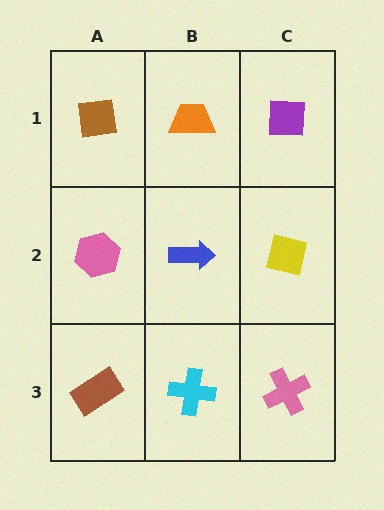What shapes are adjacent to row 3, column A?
A pink hexagon (row 2, column A), a cyan cross (row 3, column B).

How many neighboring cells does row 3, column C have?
2.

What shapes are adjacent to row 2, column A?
A brown square (row 1, column A), a brown rectangle (row 3, column A), a blue arrow (row 2, column B).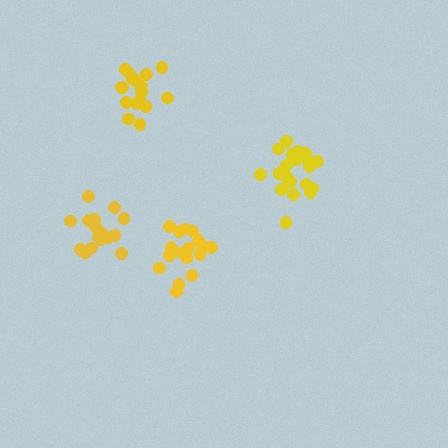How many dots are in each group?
Group 1: 20 dots, Group 2: 18 dots, Group 3: 18 dots, Group 4: 17 dots (73 total).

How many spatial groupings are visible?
There are 4 spatial groupings.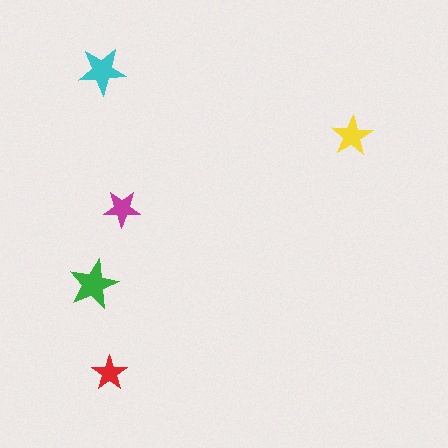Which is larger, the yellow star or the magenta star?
The yellow one.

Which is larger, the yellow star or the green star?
The green one.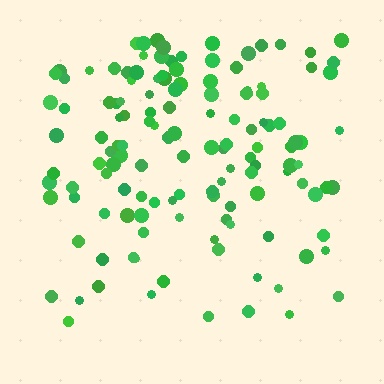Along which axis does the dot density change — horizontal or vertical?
Vertical.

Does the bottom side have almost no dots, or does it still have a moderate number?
Still a moderate number, just noticeably fewer than the top.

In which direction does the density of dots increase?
From bottom to top, with the top side densest.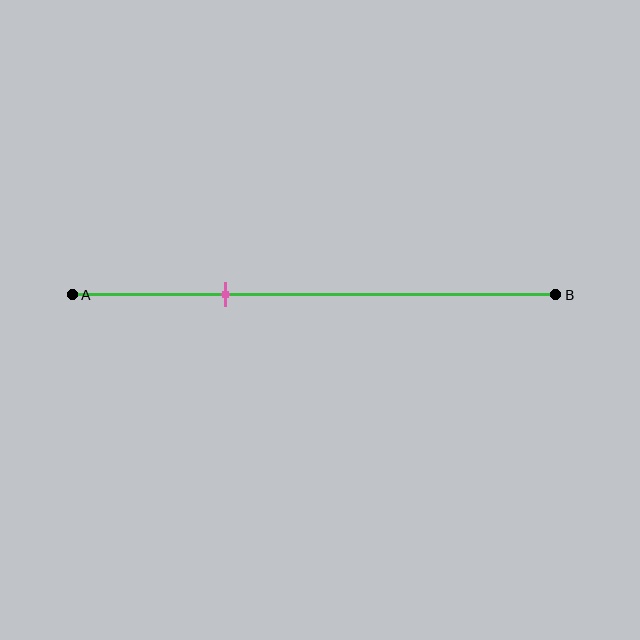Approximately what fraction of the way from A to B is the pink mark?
The pink mark is approximately 30% of the way from A to B.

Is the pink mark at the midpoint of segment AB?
No, the mark is at about 30% from A, not at the 50% midpoint.